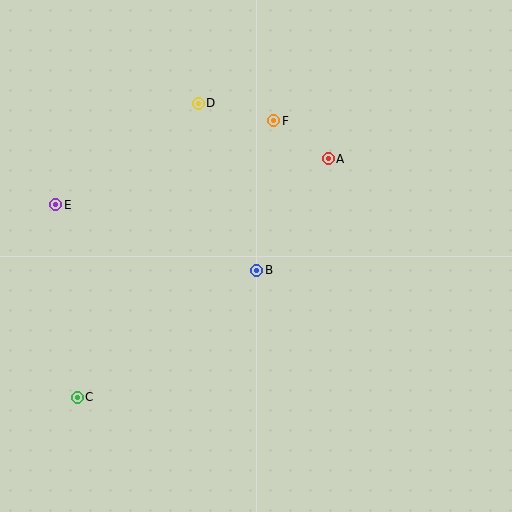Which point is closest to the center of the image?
Point B at (257, 270) is closest to the center.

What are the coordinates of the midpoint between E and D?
The midpoint between E and D is at (127, 154).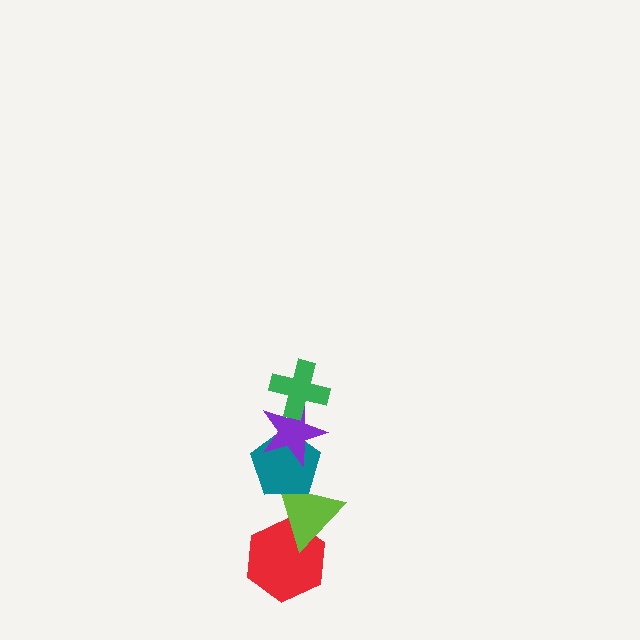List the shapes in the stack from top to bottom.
From top to bottom: the green cross, the purple star, the teal pentagon, the lime triangle, the red hexagon.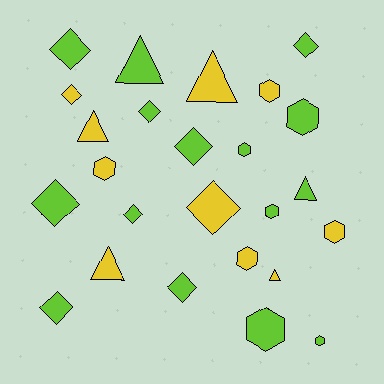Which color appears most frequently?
Lime, with 15 objects.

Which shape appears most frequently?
Diamond, with 10 objects.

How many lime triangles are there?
There are 2 lime triangles.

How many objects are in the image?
There are 25 objects.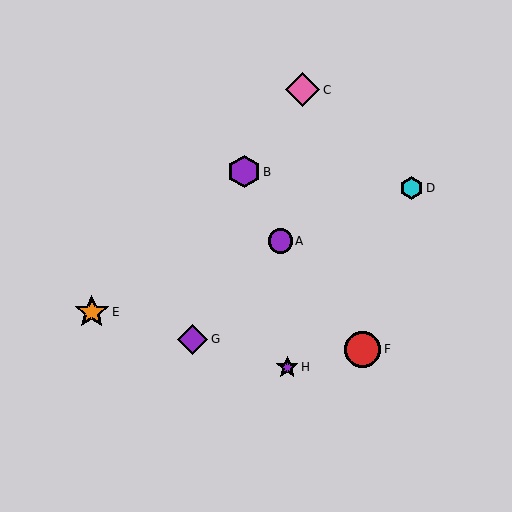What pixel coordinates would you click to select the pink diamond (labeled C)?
Click at (302, 90) to select the pink diamond C.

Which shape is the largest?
The red circle (labeled F) is the largest.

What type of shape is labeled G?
Shape G is a purple diamond.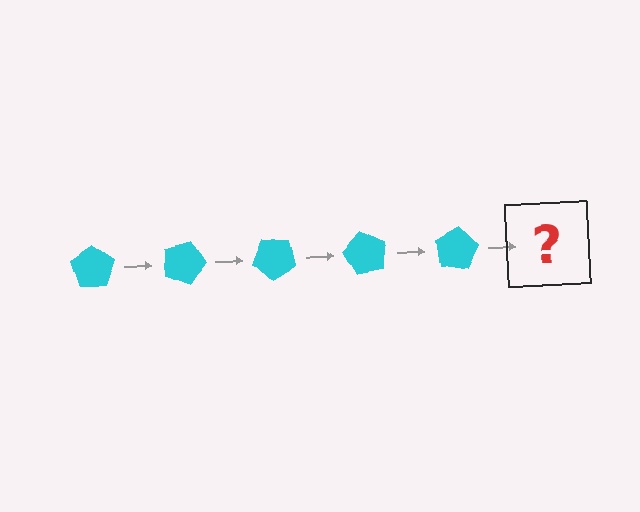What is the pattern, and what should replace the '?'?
The pattern is that the pentagon rotates 20 degrees each step. The '?' should be a cyan pentagon rotated 100 degrees.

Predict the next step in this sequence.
The next step is a cyan pentagon rotated 100 degrees.